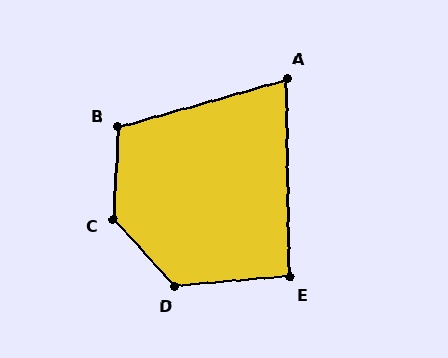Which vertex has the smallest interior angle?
A, at approximately 75 degrees.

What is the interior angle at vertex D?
Approximately 128 degrees (obtuse).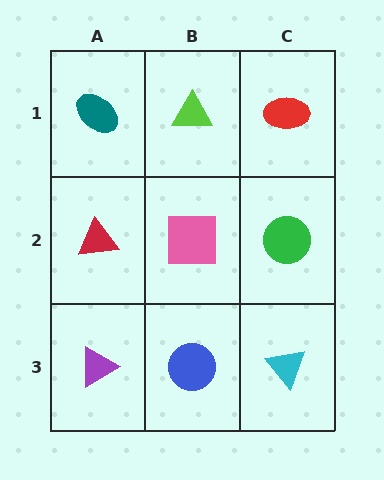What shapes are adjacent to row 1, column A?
A red triangle (row 2, column A), a lime triangle (row 1, column B).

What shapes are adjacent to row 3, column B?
A pink square (row 2, column B), a purple triangle (row 3, column A), a cyan triangle (row 3, column C).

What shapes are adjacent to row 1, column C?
A green circle (row 2, column C), a lime triangle (row 1, column B).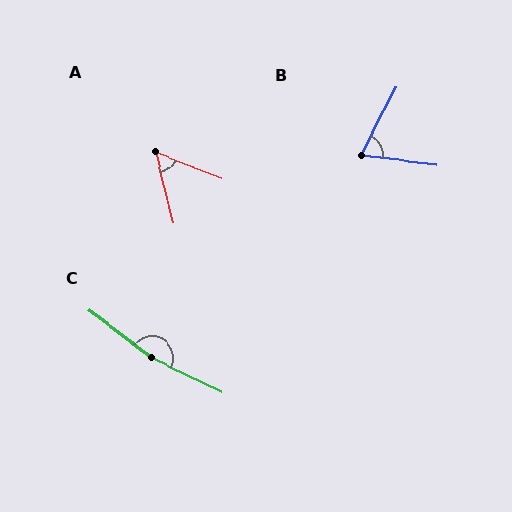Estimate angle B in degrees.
Approximately 70 degrees.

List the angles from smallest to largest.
A (55°), B (70°), C (169°).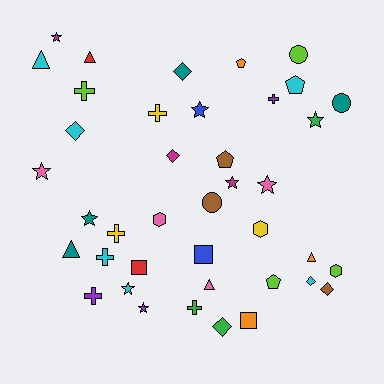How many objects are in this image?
There are 40 objects.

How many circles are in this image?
There are 3 circles.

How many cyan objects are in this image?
There are 6 cyan objects.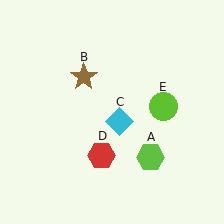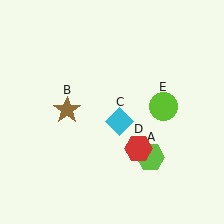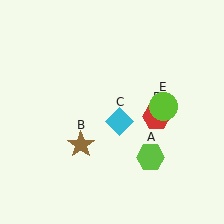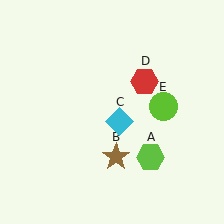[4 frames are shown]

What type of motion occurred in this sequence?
The brown star (object B), red hexagon (object D) rotated counterclockwise around the center of the scene.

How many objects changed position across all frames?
2 objects changed position: brown star (object B), red hexagon (object D).